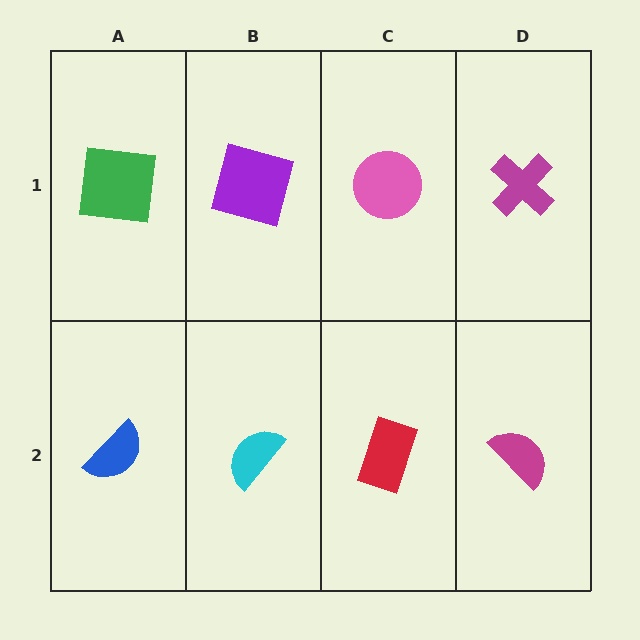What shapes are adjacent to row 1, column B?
A cyan semicircle (row 2, column B), a green square (row 1, column A), a pink circle (row 1, column C).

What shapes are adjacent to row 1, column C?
A red rectangle (row 2, column C), a purple square (row 1, column B), a magenta cross (row 1, column D).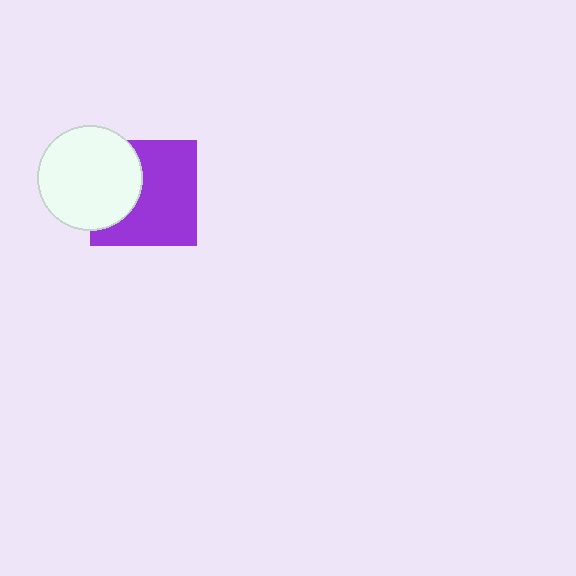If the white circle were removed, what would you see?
You would see the complete purple square.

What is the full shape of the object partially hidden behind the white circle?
The partially hidden object is a purple square.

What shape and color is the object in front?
The object in front is a white circle.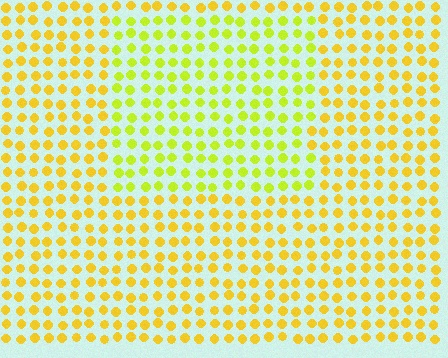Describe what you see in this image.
The image is filled with small yellow elements in a uniform arrangement. A rectangle-shaped region is visible where the elements are tinted to a slightly different hue, forming a subtle color boundary.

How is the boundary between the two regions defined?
The boundary is defined purely by a slight shift in hue (about 27 degrees). Spacing, size, and orientation are identical on both sides.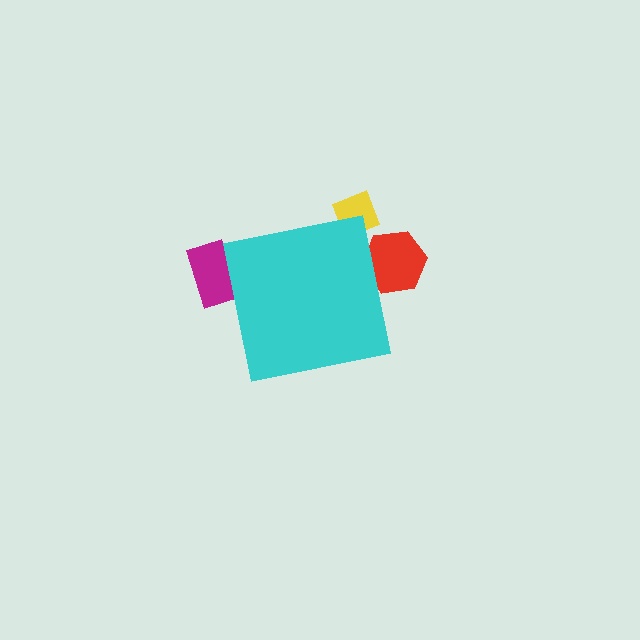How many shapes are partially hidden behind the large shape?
3 shapes are partially hidden.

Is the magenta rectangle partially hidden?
Yes, the magenta rectangle is partially hidden behind the cyan square.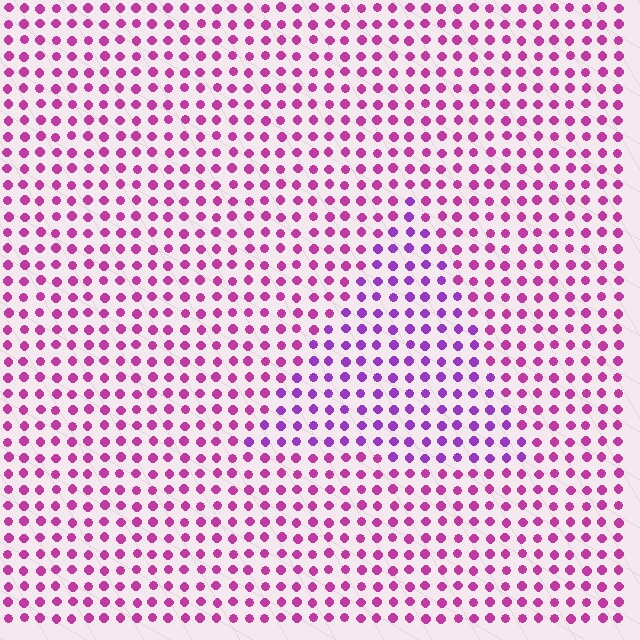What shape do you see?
I see a triangle.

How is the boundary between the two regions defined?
The boundary is defined purely by a slight shift in hue (about 33 degrees). Spacing, size, and orientation are identical on both sides.